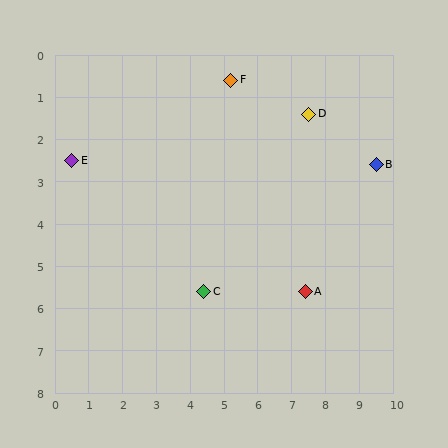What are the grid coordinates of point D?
Point D is at approximately (7.5, 1.4).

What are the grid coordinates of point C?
Point C is at approximately (4.4, 5.6).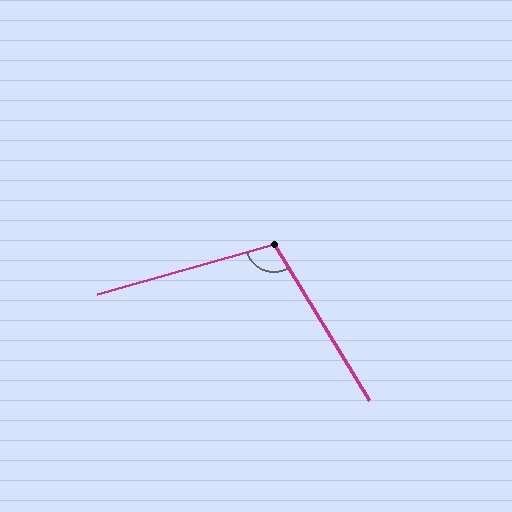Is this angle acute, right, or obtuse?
It is obtuse.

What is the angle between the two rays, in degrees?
Approximately 106 degrees.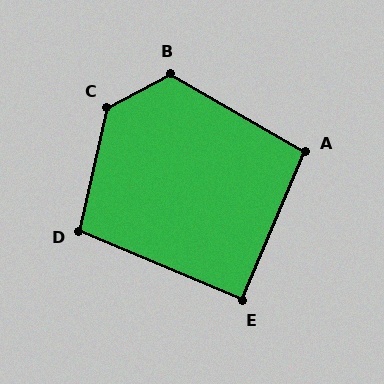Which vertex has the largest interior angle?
C, at approximately 131 degrees.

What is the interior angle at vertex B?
Approximately 122 degrees (obtuse).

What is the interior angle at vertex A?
Approximately 97 degrees (obtuse).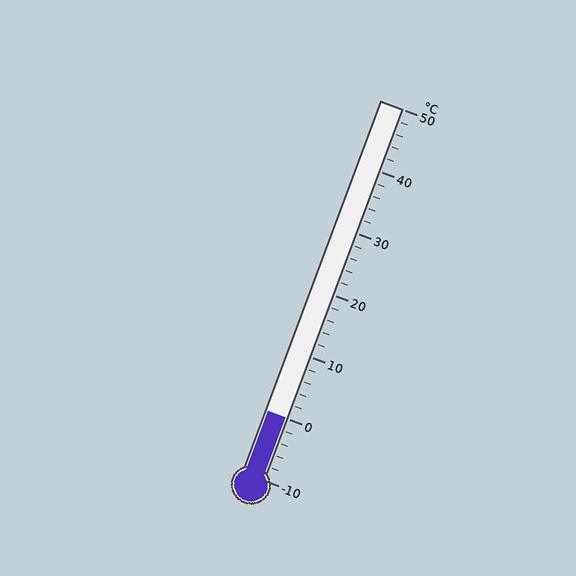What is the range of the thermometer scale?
The thermometer scale ranges from -10°C to 50°C.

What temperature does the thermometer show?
The thermometer shows approximately 0°C.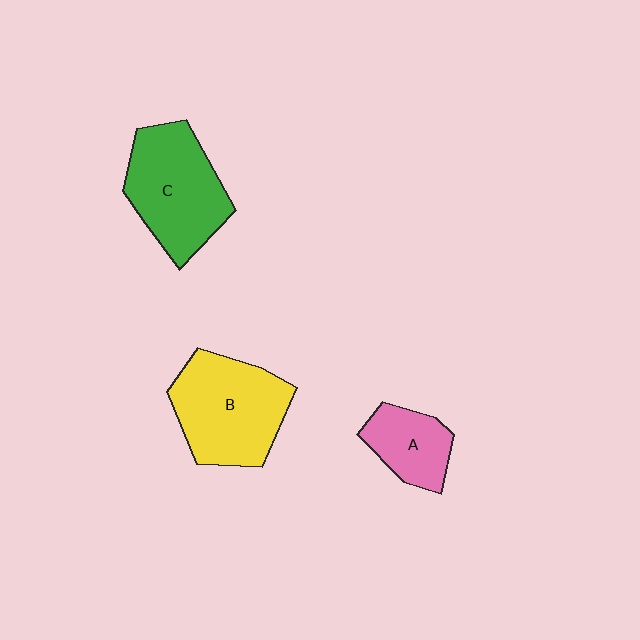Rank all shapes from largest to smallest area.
From largest to smallest: B (yellow), C (green), A (pink).